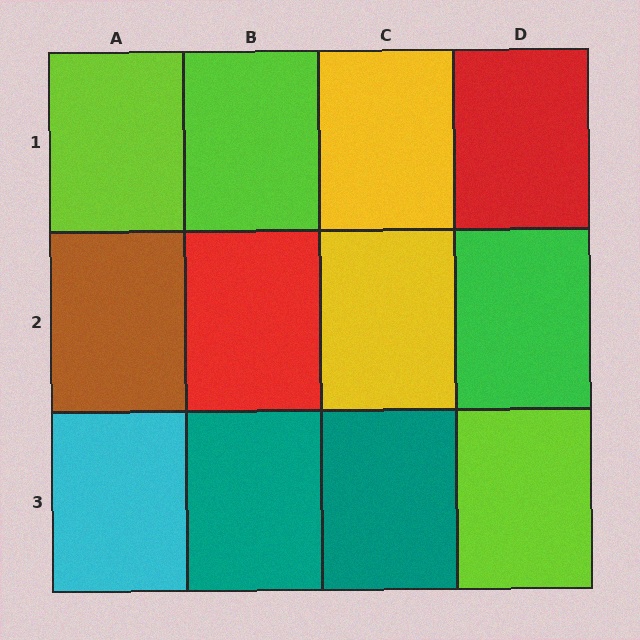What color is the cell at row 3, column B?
Teal.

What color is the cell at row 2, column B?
Red.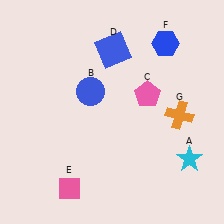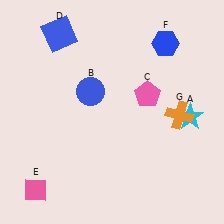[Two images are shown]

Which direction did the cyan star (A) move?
The cyan star (A) moved up.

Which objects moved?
The objects that moved are: the cyan star (A), the blue square (D), the pink diamond (E).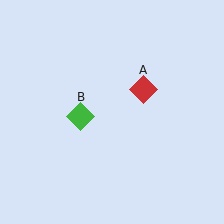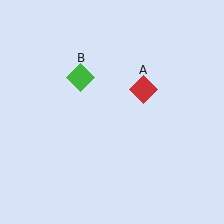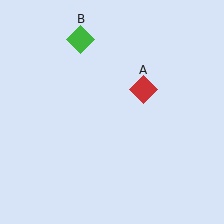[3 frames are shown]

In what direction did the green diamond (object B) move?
The green diamond (object B) moved up.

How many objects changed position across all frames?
1 object changed position: green diamond (object B).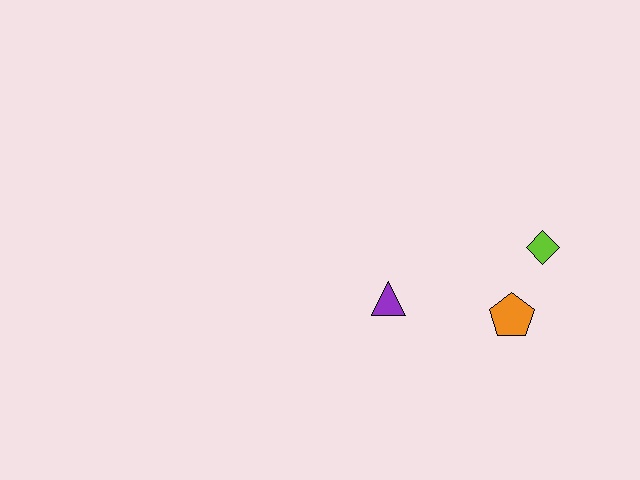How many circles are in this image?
There are no circles.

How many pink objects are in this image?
There are no pink objects.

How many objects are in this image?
There are 3 objects.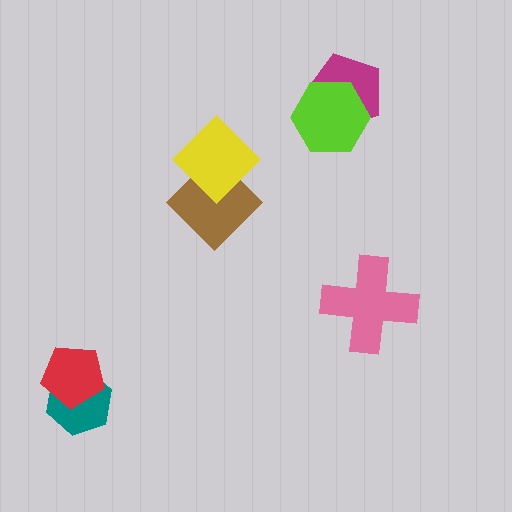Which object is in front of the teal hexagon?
The red pentagon is in front of the teal hexagon.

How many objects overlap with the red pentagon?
1 object overlaps with the red pentagon.